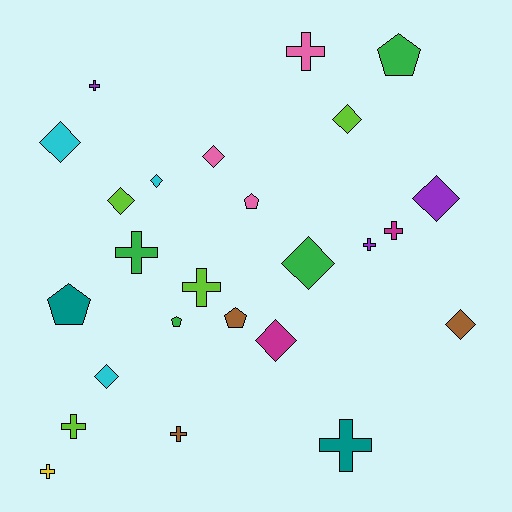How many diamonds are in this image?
There are 10 diamonds.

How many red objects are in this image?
There are no red objects.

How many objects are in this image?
There are 25 objects.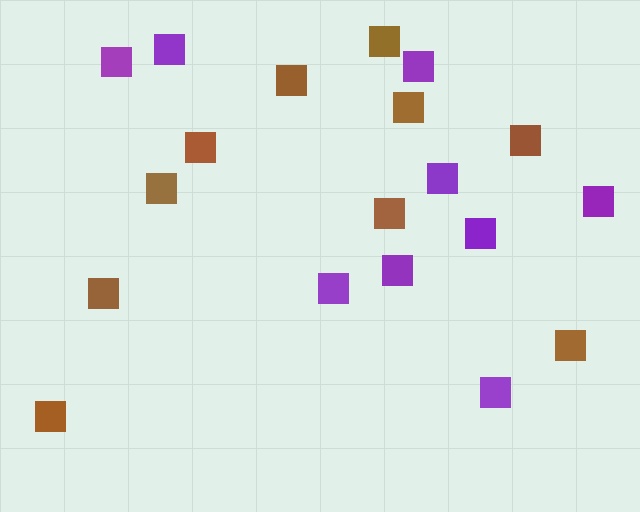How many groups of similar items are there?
There are 2 groups: one group of brown squares (10) and one group of purple squares (9).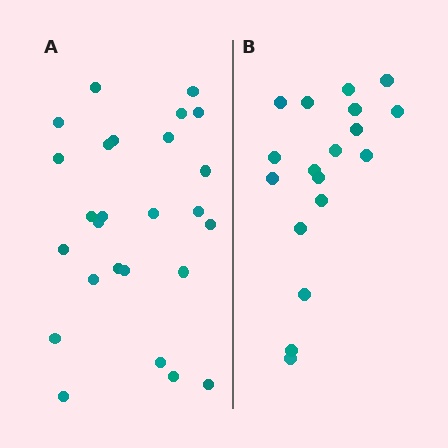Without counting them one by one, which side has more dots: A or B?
Region A (the left region) has more dots.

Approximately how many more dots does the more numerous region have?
Region A has roughly 8 or so more dots than region B.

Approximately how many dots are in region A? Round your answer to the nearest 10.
About 30 dots. (The exact count is 26, which rounds to 30.)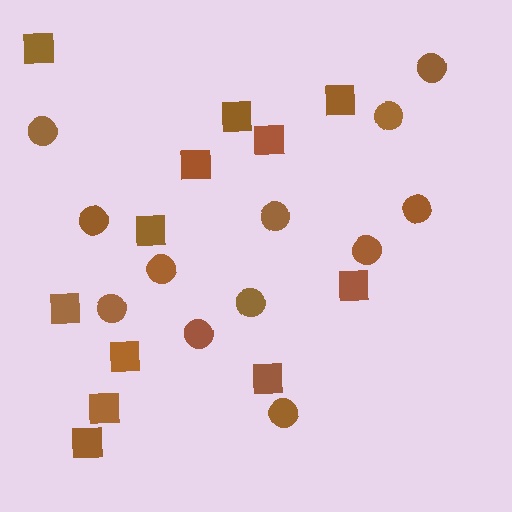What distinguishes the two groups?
There are 2 groups: one group of squares (12) and one group of circles (12).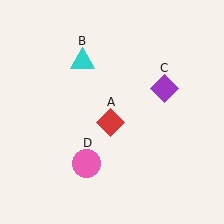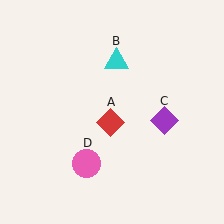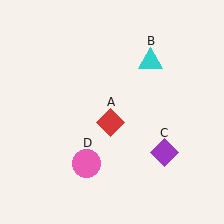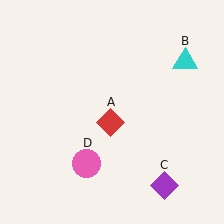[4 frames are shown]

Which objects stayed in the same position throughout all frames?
Red diamond (object A) and pink circle (object D) remained stationary.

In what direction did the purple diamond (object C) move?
The purple diamond (object C) moved down.